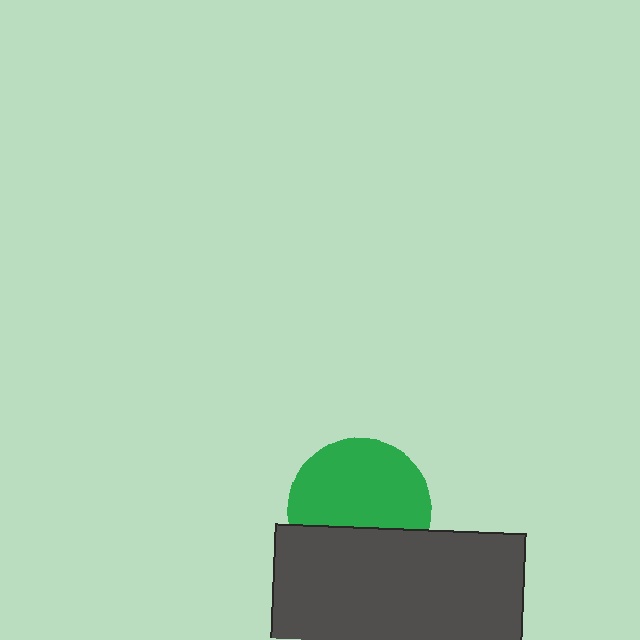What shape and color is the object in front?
The object in front is a dark gray rectangle.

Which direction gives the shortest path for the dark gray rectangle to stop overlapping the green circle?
Moving down gives the shortest separation.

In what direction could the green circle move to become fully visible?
The green circle could move up. That would shift it out from behind the dark gray rectangle entirely.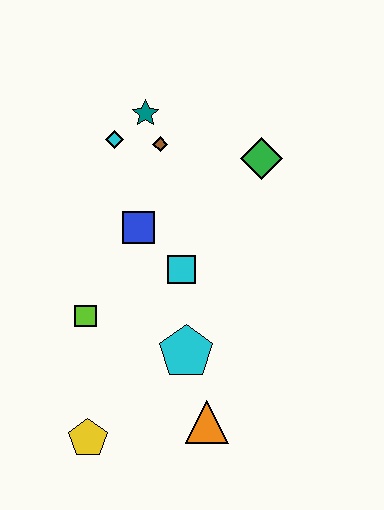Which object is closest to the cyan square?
The blue square is closest to the cyan square.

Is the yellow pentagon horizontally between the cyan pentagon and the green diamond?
No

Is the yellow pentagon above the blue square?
No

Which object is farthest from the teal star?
The yellow pentagon is farthest from the teal star.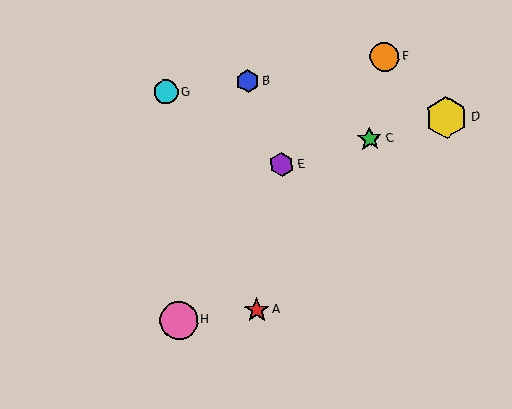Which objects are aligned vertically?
Objects A, B are aligned vertically.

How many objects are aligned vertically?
2 objects (A, B) are aligned vertically.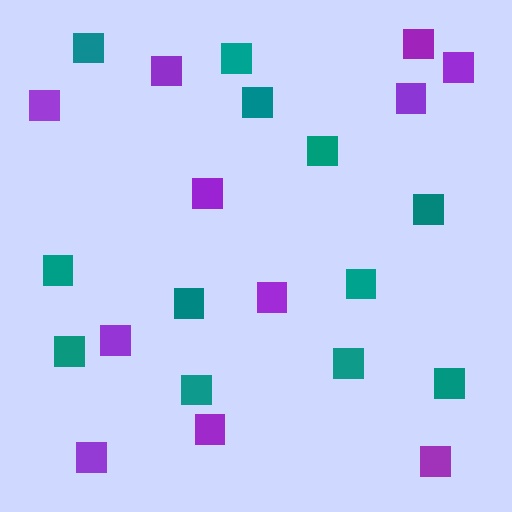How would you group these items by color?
There are 2 groups: one group of teal squares (12) and one group of purple squares (11).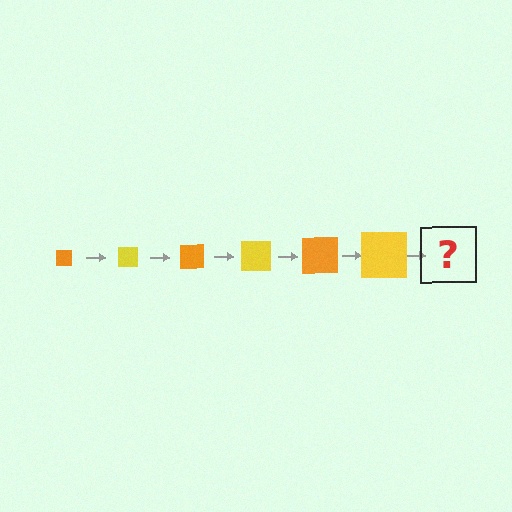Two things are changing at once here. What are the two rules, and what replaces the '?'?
The two rules are that the square grows larger each step and the color cycles through orange and yellow. The '?' should be an orange square, larger than the previous one.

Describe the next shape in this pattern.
It should be an orange square, larger than the previous one.